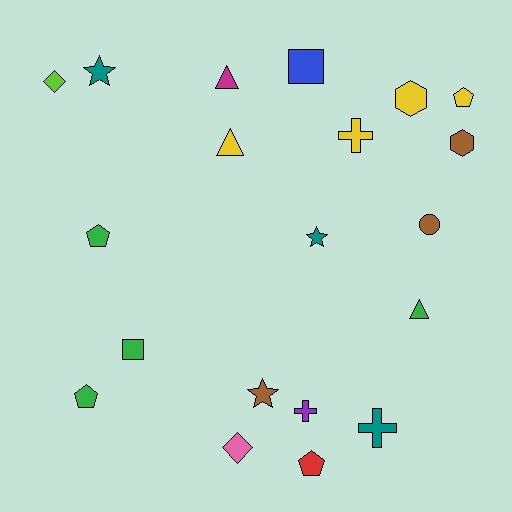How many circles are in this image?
There is 1 circle.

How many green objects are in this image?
There are 4 green objects.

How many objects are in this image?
There are 20 objects.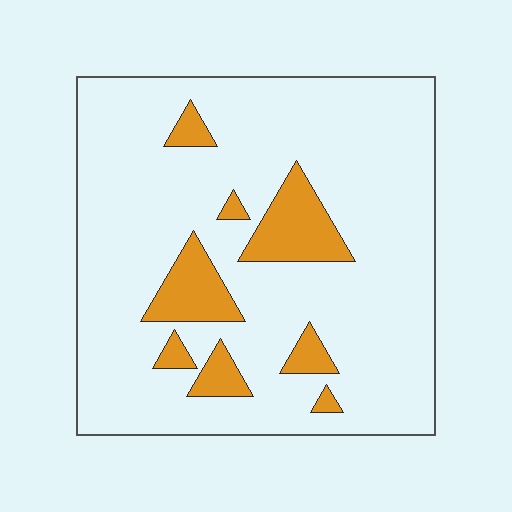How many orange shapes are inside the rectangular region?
8.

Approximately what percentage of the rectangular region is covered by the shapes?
Approximately 15%.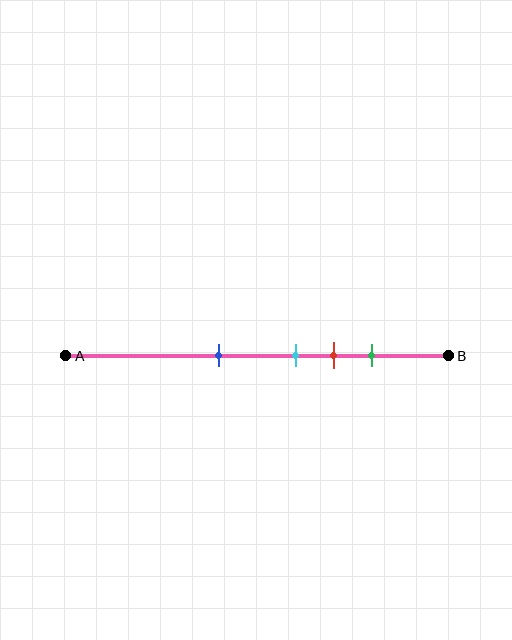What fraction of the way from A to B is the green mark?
The green mark is approximately 80% (0.8) of the way from A to B.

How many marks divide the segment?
There are 4 marks dividing the segment.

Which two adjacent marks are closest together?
The cyan and red marks are the closest adjacent pair.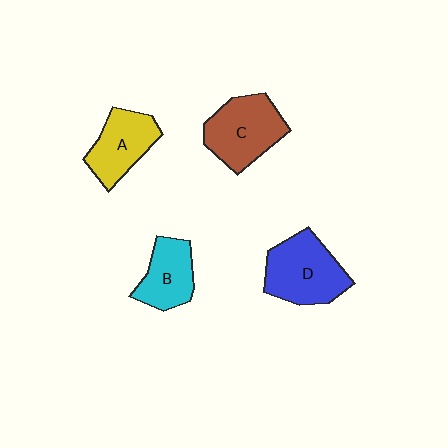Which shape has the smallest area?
Shape B (cyan).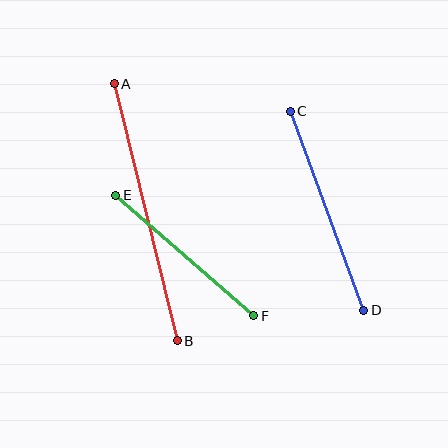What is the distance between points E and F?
The distance is approximately 183 pixels.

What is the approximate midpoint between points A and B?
The midpoint is at approximately (146, 212) pixels.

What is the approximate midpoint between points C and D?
The midpoint is at approximately (327, 211) pixels.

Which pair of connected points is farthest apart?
Points A and B are farthest apart.